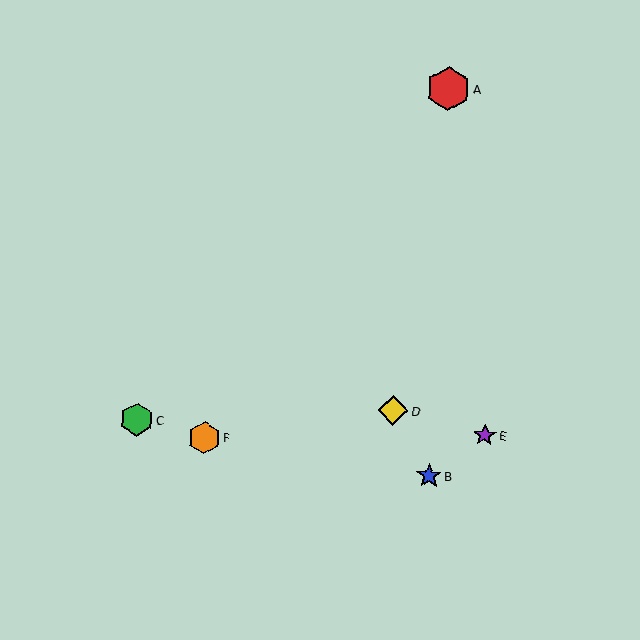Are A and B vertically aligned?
Yes, both are at x≈449.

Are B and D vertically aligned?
No, B is at x≈429 and D is at x≈393.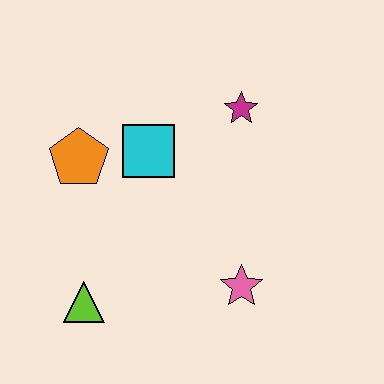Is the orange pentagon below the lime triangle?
No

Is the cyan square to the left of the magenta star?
Yes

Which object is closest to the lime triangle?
The orange pentagon is closest to the lime triangle.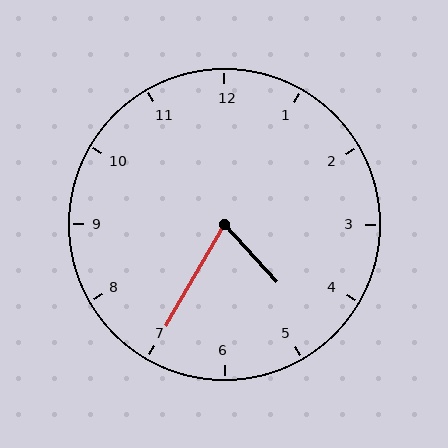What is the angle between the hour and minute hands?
Approximately 72 degrees.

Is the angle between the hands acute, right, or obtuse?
It is acute.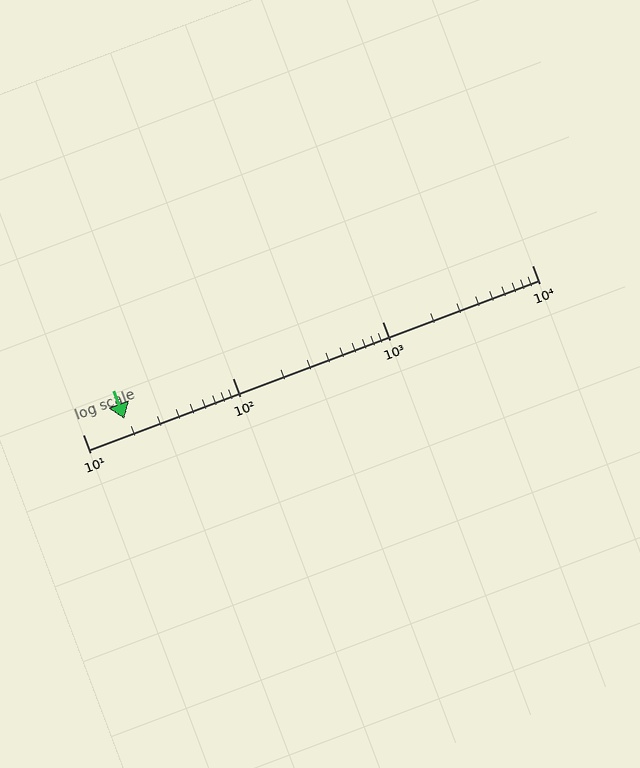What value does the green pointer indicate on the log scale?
The pointer indicates approximately 19.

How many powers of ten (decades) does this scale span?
The scale spans 3 decades, from 10 to 10000.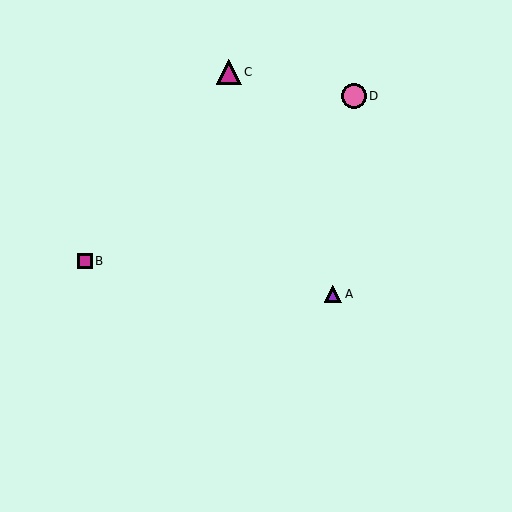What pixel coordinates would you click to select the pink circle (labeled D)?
Click at (354, 96) to select the pink circle D.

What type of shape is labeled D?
Shape D is a pink circle.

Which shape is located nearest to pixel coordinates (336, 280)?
The purple triangle (labeled A) at (333, 294) is nearest to that location.